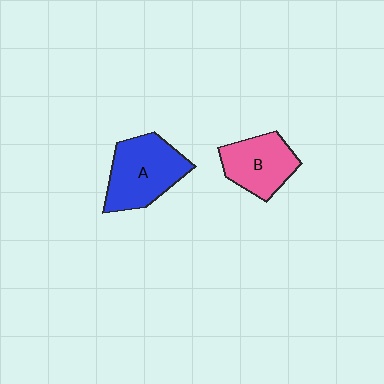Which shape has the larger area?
Shape A (blue).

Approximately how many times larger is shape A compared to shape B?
Approximately 1.3 times.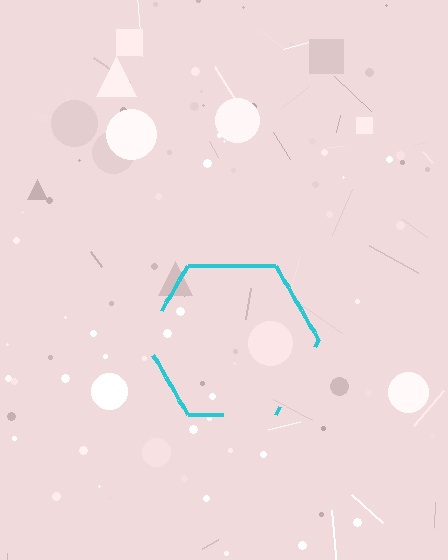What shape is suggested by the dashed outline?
The dashed outline suggests a hexagon.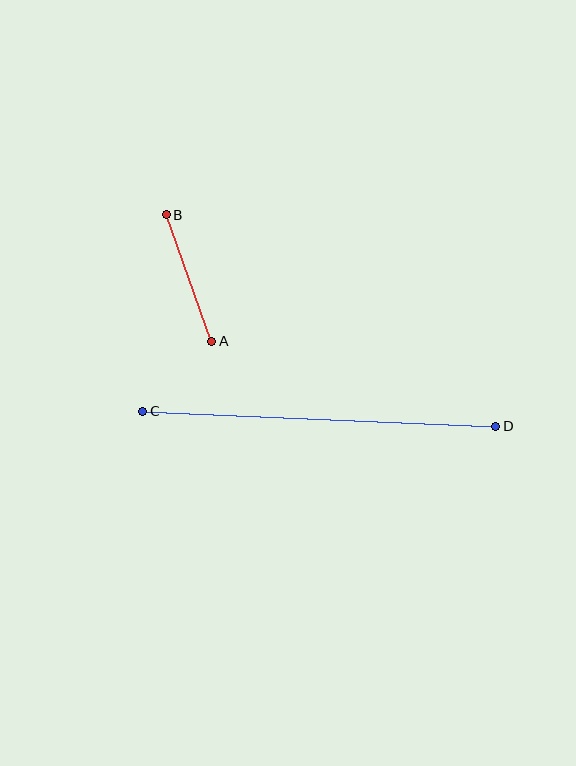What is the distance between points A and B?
The distance is approximately 134 pixels.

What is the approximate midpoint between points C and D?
The midpoint is at approximately (319, 419) pixels.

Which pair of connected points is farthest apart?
Points C and D are farthest apart.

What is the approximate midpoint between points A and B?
The midpoint is at approximately (189, 278) pixels.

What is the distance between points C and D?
The distance is approximately 354 pixels.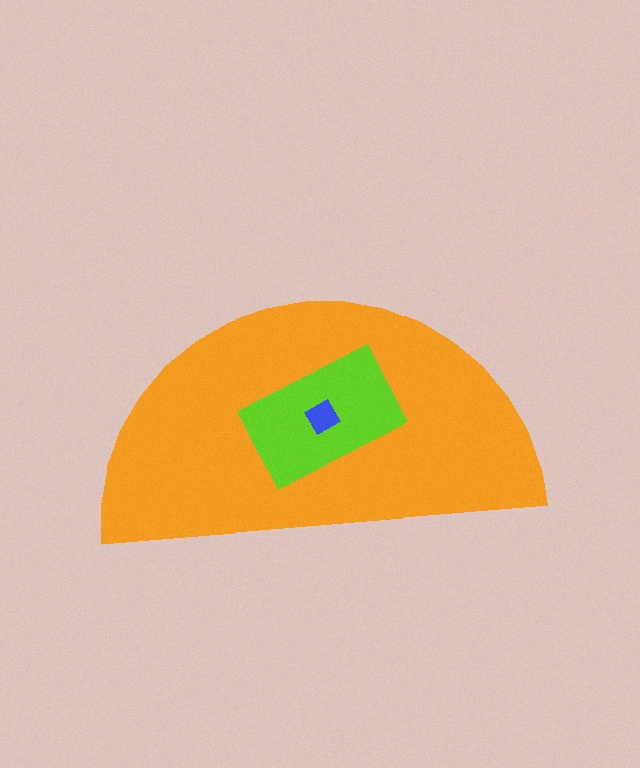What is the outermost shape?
The orange semicircle.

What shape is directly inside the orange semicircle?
The lime rectangle.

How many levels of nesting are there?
3.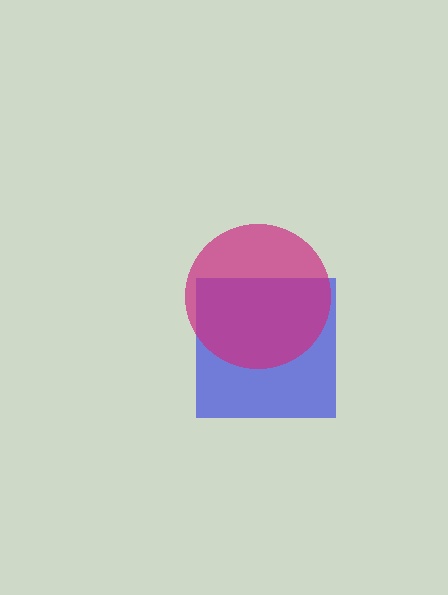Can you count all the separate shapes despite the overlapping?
Yes, there are 2 separate shapes.